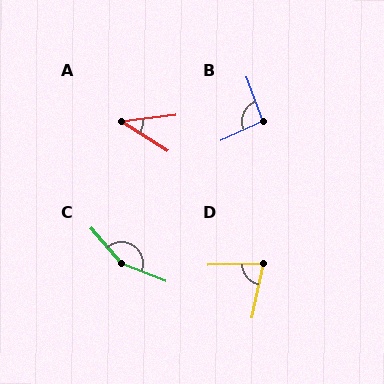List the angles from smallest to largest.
A (39°), D (76°), B (95°), C (152°).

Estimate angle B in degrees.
Approximately 95 degrees.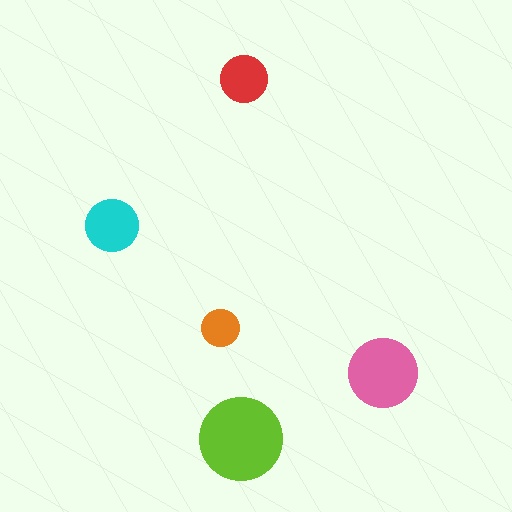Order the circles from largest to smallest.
the lime one, the pink one, the cyan one, the red one, the orange one.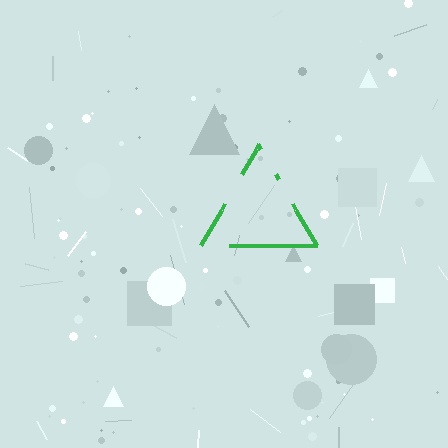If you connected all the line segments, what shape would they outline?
They would outline a triangle.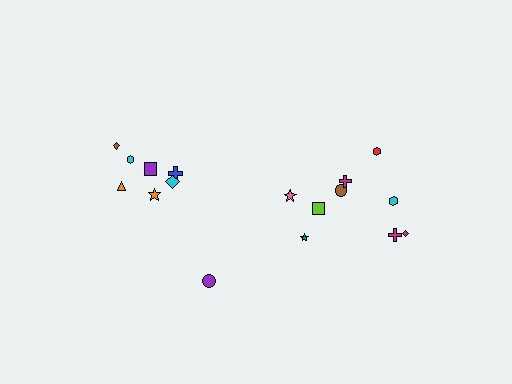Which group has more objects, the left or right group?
The right group.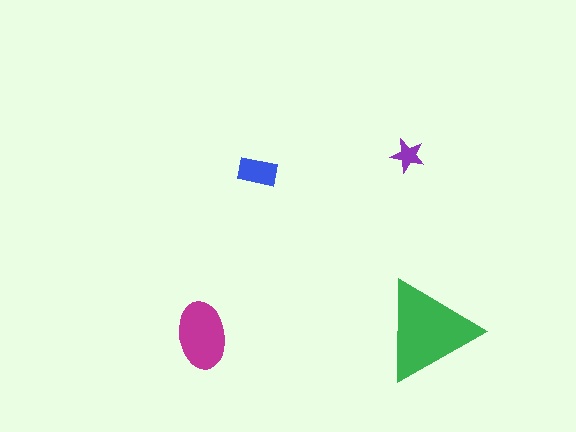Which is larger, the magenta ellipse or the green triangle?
The green triangle.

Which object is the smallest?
The purple star.